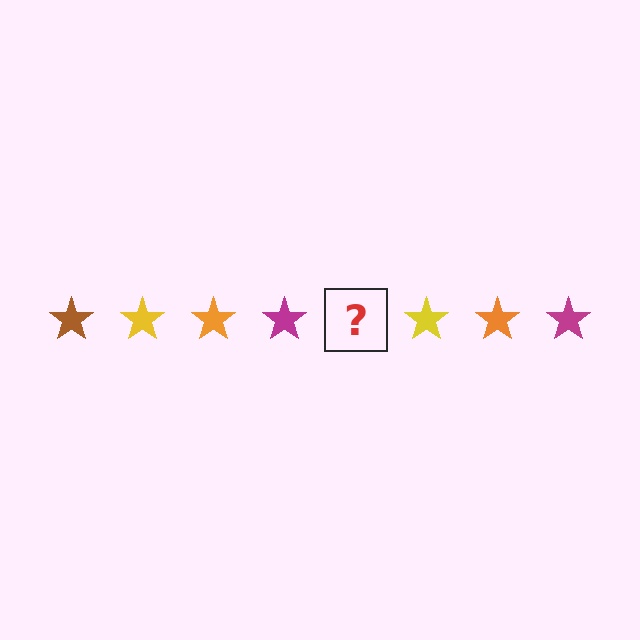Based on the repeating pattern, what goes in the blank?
The blank should be a brown star.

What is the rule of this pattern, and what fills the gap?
The rule is that the pattern cycles through brown, yellow, orange, magenta stars. The gap should be filled with a brown star.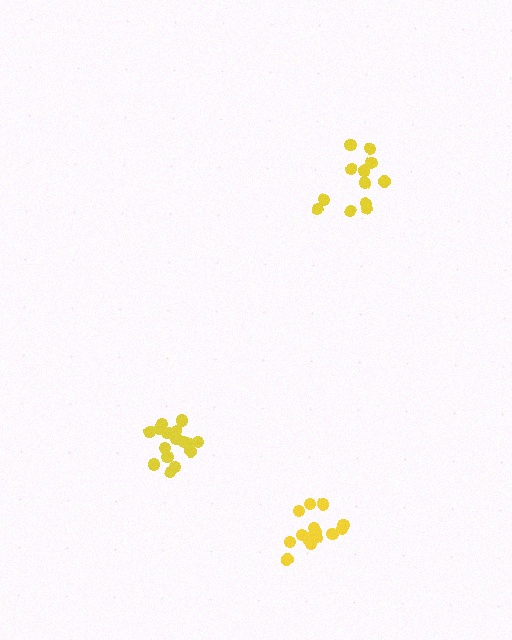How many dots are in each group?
Group 1: 12 dots, Group 2: 16 dots, Group 3: 15 dots (43 total).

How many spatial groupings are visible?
There are 3 spatial groupings.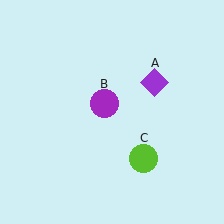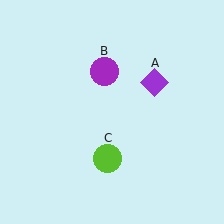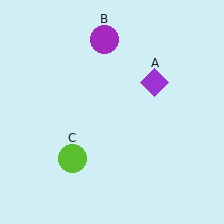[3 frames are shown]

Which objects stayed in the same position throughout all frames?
Purple diamond (object A) remained stationary.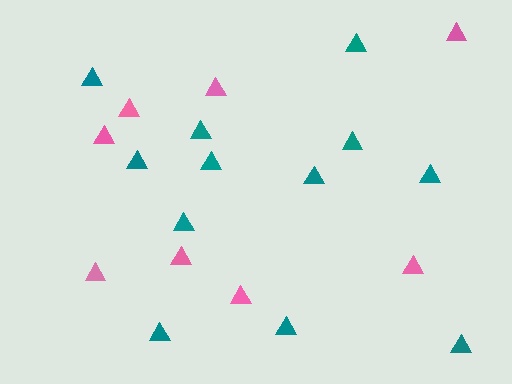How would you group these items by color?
There are 2 groups: one group of pink triangles (8) and one group of teal triangles (12).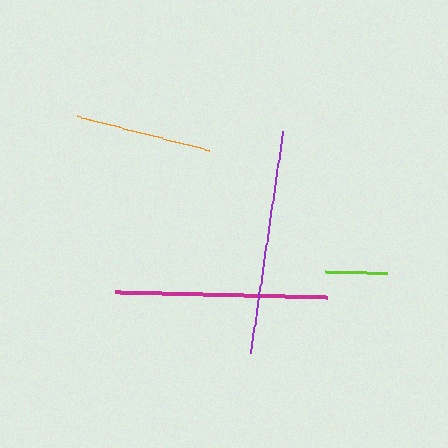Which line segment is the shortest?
The lime line is the shortest at approximately 62 pixels.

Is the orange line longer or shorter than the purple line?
The purple line is longer than the orange line.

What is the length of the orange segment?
The orange segment is approximately 137 pixels long.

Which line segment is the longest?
The purple line is the longest at approximately 224 pixels.